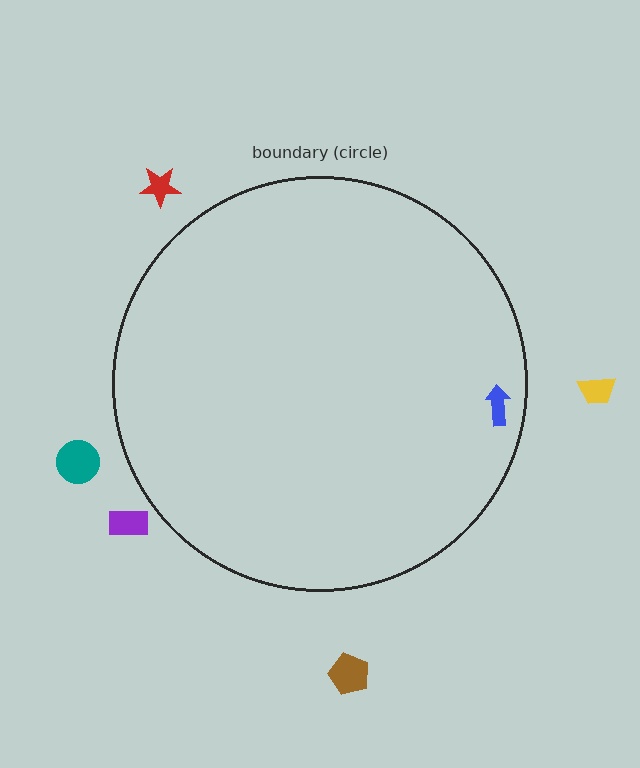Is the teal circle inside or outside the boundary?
Outside.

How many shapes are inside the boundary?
1 inside, 5 outside.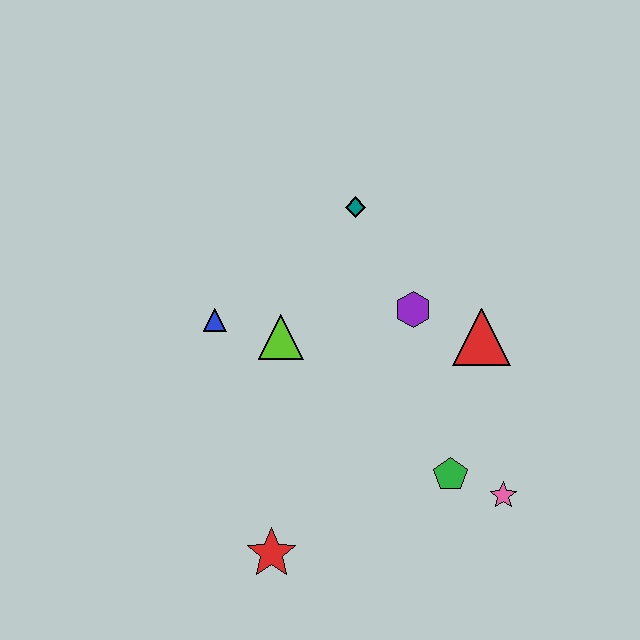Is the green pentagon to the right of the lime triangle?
Yes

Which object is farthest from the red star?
The teal diamond is farthest from the red star.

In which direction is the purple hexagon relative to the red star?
The purple hexagon is above the red star.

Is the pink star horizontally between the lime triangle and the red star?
No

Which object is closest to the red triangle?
The purple hexagon is closest to the red triangle.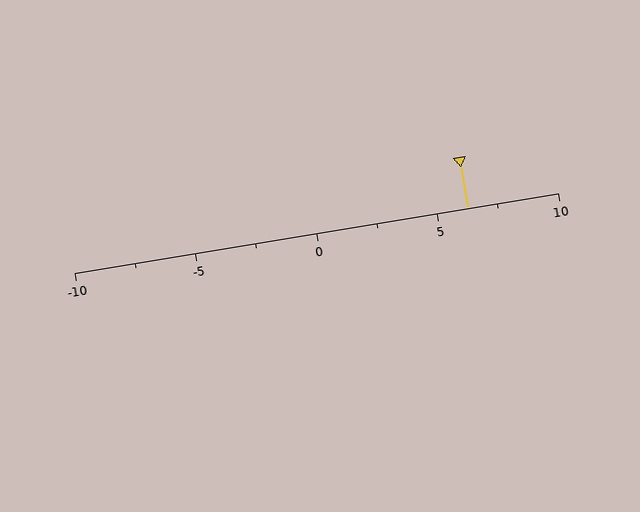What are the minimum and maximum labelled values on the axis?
The axis runs from -10 to 10.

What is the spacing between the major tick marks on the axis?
The major ticks are spaced 5 apart.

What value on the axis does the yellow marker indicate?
The marker indicates approximately 6.2.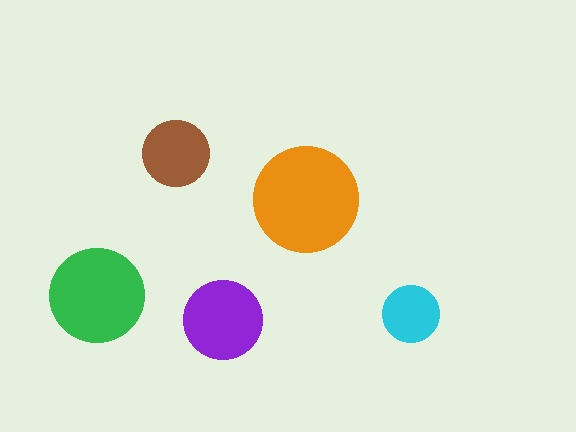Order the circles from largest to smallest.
the orange one, the green one, the purple one, the brown one, the cyan one.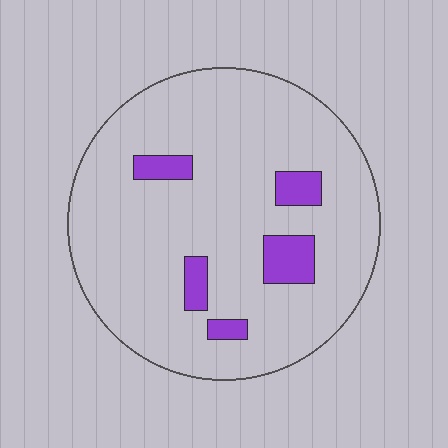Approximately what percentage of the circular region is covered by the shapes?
Approximately 10%.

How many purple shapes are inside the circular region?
5.